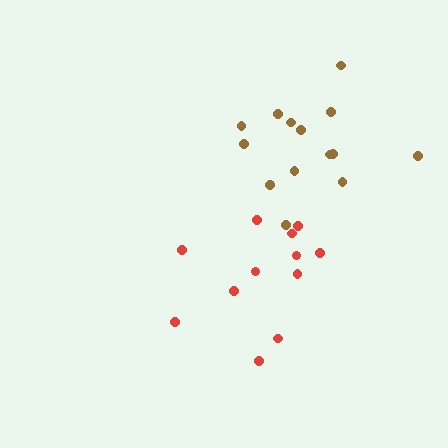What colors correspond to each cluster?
The clusters are colored: red, brown.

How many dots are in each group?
Group 1: 12 dots, Group 2: 15 dots (27 total).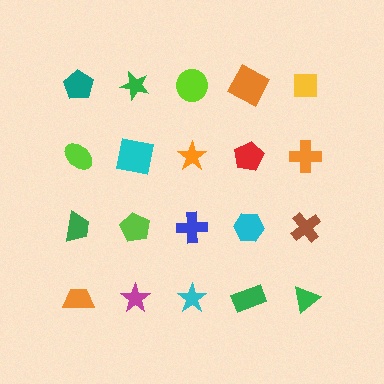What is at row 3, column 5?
A brown cross.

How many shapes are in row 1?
5 shapes.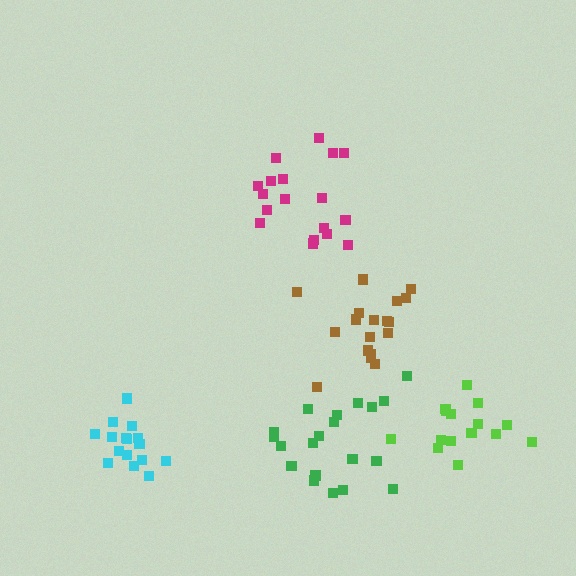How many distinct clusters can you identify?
There are 5 distinct clusters.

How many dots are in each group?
Group 1: 18 dots, Group 2: 15 dots, Group 3: 18 dots, Group 4: 20 dots, Group 5: 16 dots (87 total).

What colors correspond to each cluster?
The clusters are colored: magenta, lime, brown, green, cyan.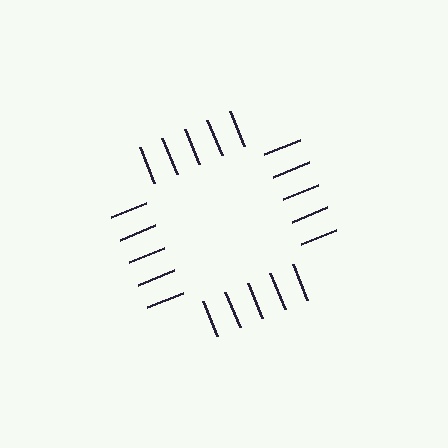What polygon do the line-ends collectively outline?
An illusory square — the line segments terminate on its edges but no continuous stroke is drawn.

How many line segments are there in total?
20 — 5 along each of the 4 edges.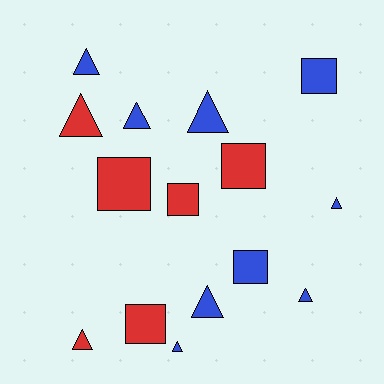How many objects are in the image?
There are 15 objects.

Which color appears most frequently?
Blue, with 9 objects.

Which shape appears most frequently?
Triangle, with 9 objects.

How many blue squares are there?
There are 2 blue squares.